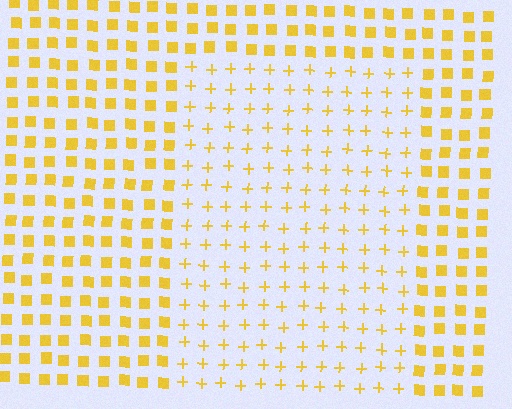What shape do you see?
I see a rectangle.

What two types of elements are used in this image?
The image uses plus signs inside the rectangle region and squares outside it.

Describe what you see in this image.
The image is filled with small yellow elements arranged in a uniform grid. A rectangle-shaped region contains plus signs, while the surrounding area contains squares. The boundary is defined purely by the change in element shape.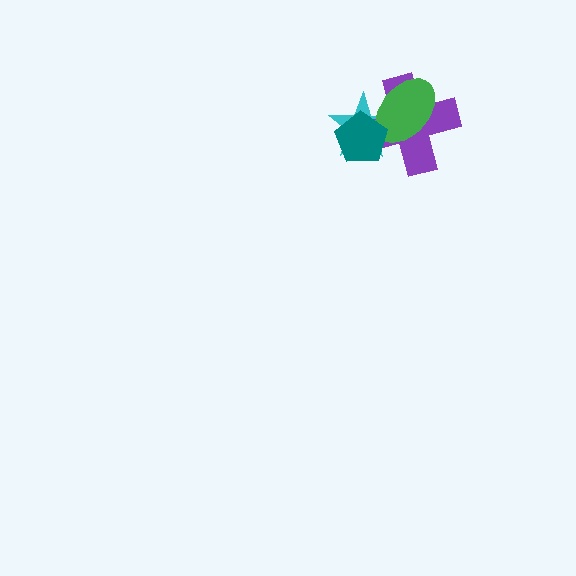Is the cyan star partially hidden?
Yes, it is partially covered by another shape.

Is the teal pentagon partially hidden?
No, no other shape covers it.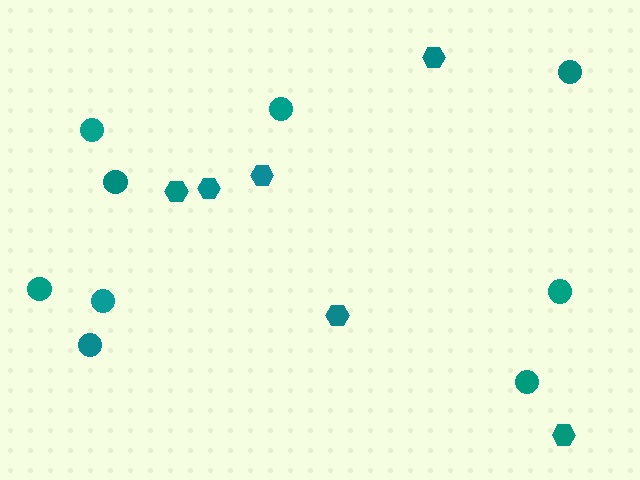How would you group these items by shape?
There are 2 groups: one group of circles (9) and one group of hexagons (6).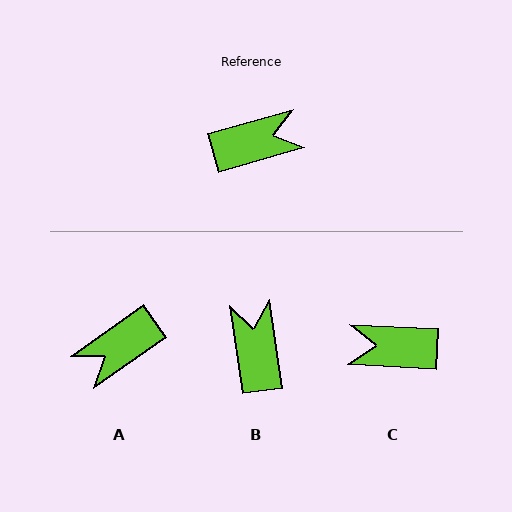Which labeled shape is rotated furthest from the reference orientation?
C, about 161 degrees away.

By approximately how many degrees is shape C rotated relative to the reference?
Approximately 161 degrees counter-clockwise.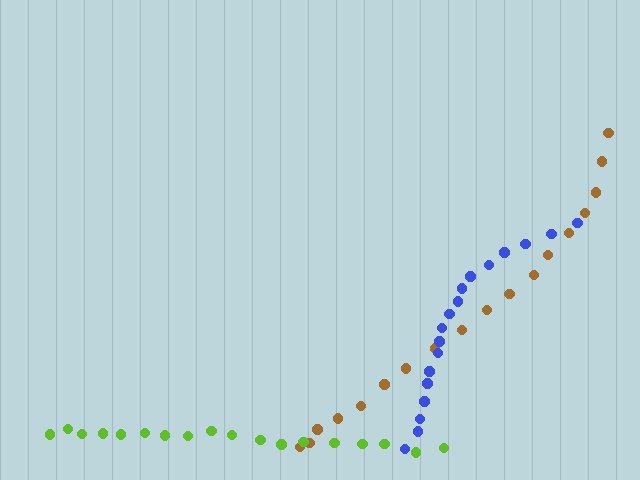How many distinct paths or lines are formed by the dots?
There are 3 distinct paths.